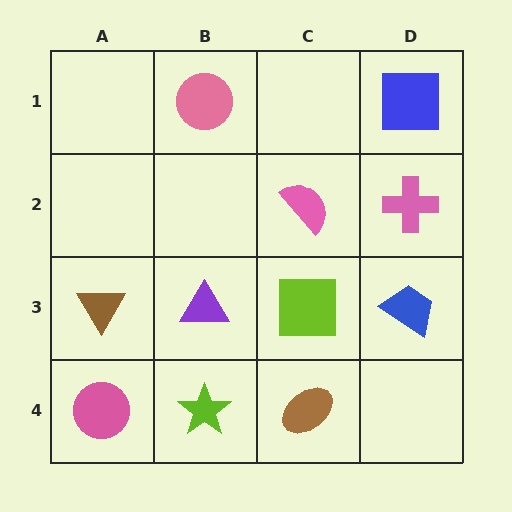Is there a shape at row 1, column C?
No, that cell is empty.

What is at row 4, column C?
A brown ellipse.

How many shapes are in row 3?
4 shapes.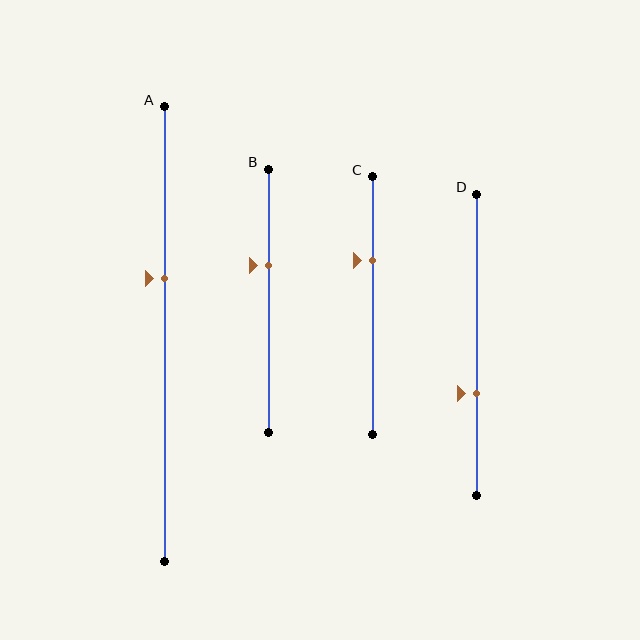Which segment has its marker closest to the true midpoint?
Segment A has its marker closest to the true midpoint.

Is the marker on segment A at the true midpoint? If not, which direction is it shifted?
No, the marker on segment A is shifted upward by about 12% of the segment length.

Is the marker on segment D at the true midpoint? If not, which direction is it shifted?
No, the marker on segment D is shifted downward by about 16% of the segment length.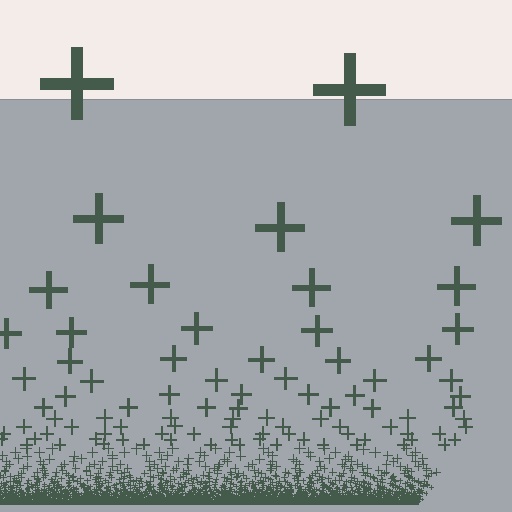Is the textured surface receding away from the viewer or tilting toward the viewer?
The surface appears to tilt toward the viewer. Texture elements get larger and sparser toward the top.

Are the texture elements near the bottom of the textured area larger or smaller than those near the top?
Smaller. The gradient is inverted — elements near the bottom are smaller and denser.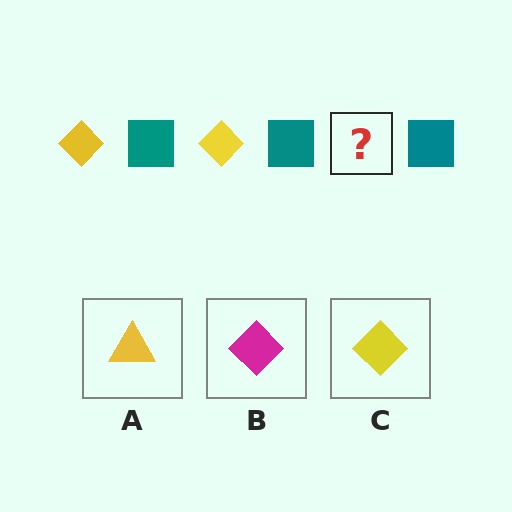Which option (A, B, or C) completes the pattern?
C.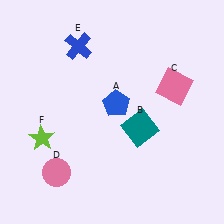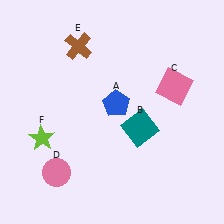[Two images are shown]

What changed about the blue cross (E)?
In Image 1, E is blue. In Image 2, it changed to brown.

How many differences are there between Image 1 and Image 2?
There is 1 difference between the two images.